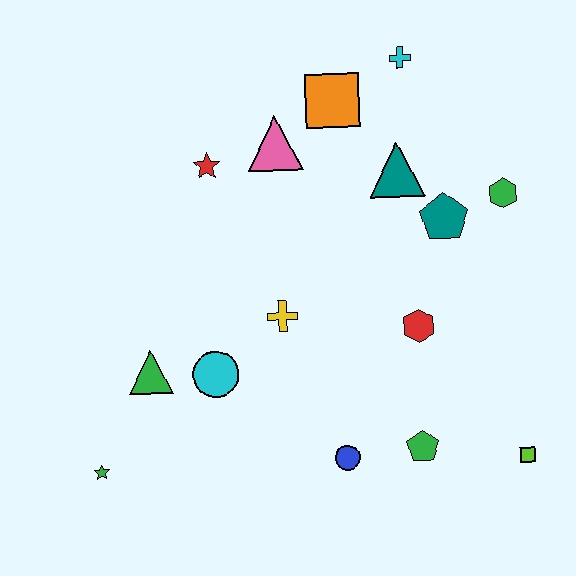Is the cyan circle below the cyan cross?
Yes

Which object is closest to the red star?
The pink triangle is closest to the red star.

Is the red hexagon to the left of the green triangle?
No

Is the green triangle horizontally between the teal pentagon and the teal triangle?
No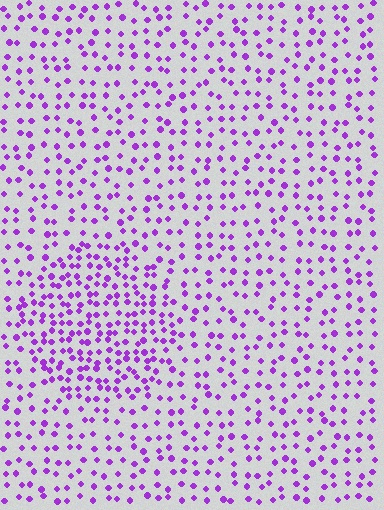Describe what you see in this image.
The image contains small purple elements arranged at two different densities. A circle-shaped region is visible where the elements are more densely packed than the surrounding area.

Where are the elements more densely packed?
The elements are more densely packed inside the circle boundary.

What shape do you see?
I see a circle.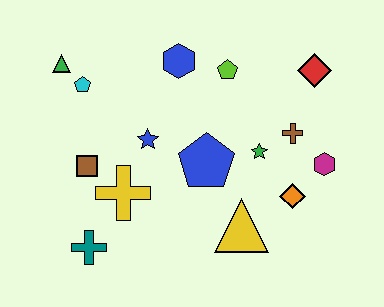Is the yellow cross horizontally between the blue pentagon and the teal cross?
Yes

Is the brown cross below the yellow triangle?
No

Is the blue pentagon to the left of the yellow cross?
No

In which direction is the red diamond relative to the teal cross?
The red diamond is to the right of the teal cross.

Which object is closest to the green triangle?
The cyan pentagon is closest to the green triangle.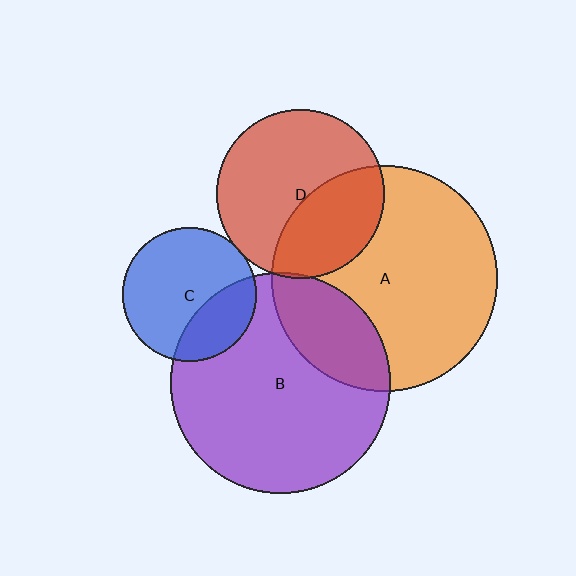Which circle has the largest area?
Circle A (orange).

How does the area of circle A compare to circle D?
Approximately 1.8 times.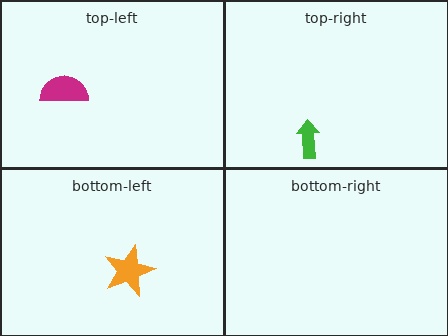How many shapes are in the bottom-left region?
1.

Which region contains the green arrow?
The top-right region.